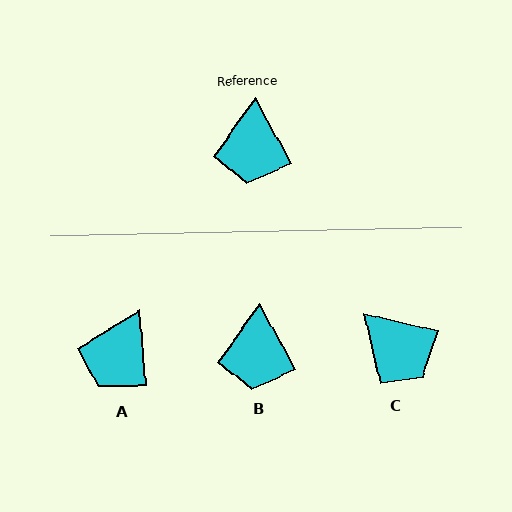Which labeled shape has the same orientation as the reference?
B.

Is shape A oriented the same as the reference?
No, it is off by about 23 degrees.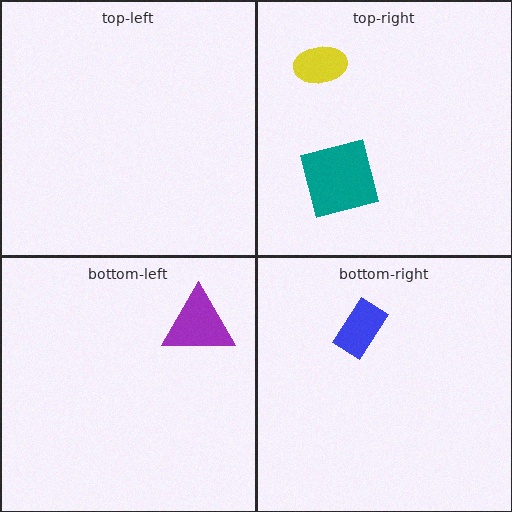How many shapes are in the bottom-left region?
1.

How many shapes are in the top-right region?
2.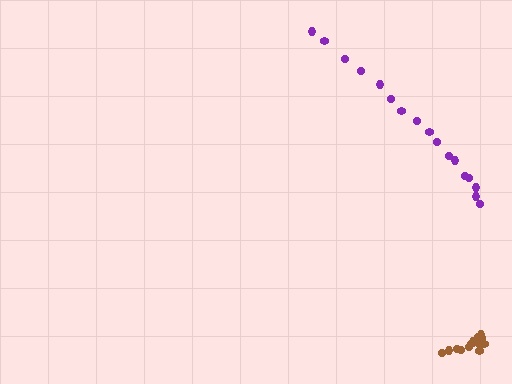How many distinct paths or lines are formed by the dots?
There are 2 distinct paths.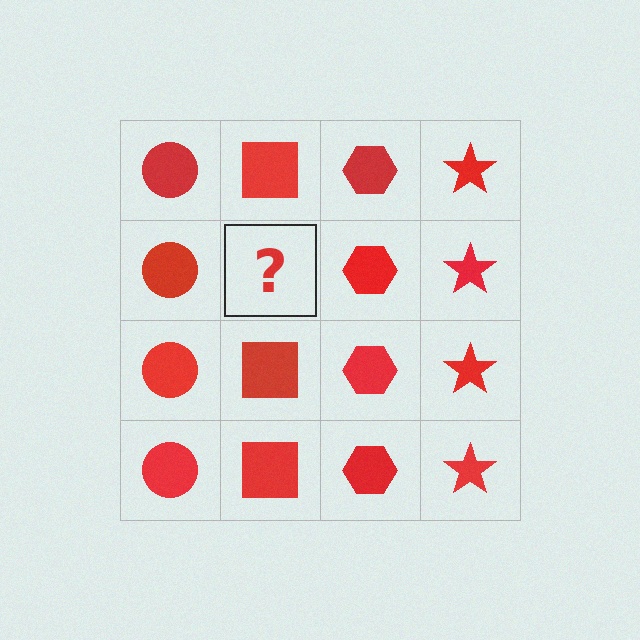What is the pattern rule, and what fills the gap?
The rule is that each column has a consistent shape. The gap should be filled with a red square.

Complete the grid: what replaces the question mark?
The question mark should be replaced with a red square.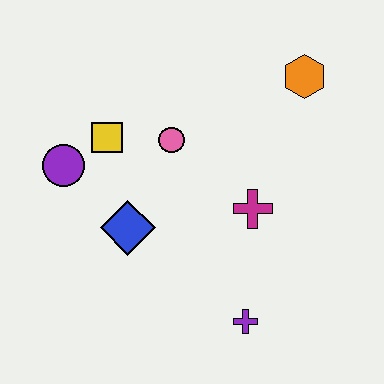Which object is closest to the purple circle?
The yellow square is closest to the purple circle.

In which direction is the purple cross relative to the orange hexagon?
The purple cross is below the orange hexagon.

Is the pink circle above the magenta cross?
Yes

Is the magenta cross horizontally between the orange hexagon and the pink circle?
Yes